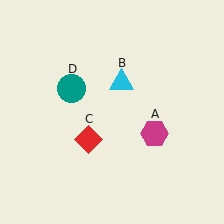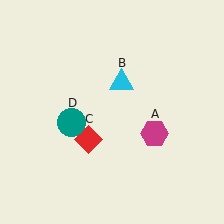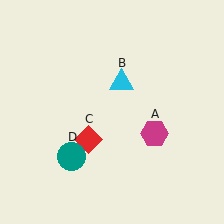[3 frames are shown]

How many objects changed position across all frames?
1 object changed position: teal circle (object D).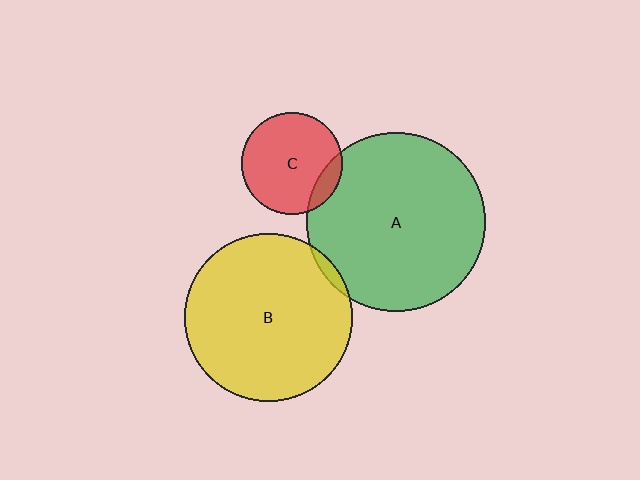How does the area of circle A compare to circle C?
Approximately 3.1 times.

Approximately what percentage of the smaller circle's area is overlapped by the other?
Approximately 15%.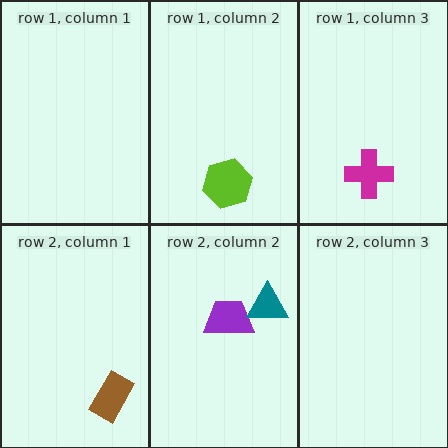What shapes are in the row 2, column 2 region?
The purple trapezoid, the teal triangle.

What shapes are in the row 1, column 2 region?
The lime hexagon.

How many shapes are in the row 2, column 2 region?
2.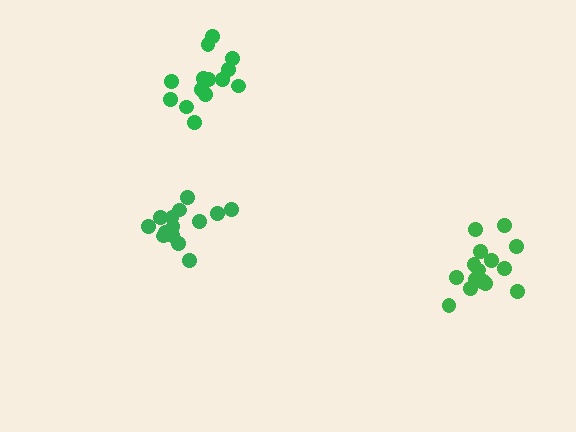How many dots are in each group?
Group 1: 14 dots, Group 2: 16 dots, Group 3: 14 dots (44 total).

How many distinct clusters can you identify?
There are 3 distinct clusters.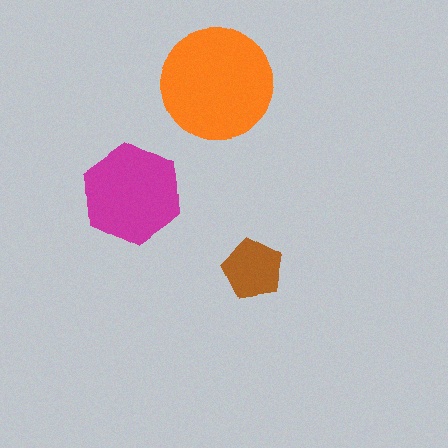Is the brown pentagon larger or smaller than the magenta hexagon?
Smaller.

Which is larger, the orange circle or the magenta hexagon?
The orange circle.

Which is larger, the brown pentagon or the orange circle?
The orange circle.